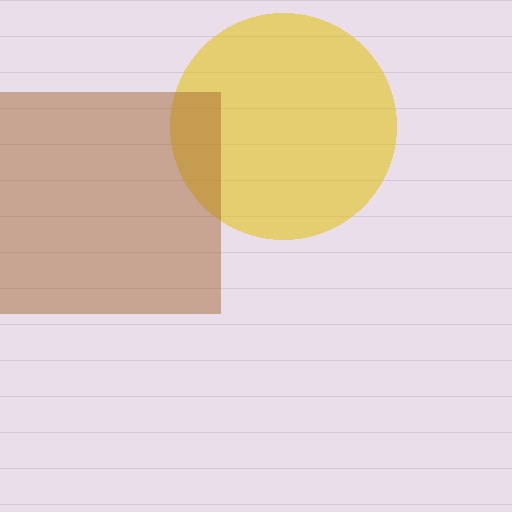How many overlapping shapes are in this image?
There are 2 overlapping shapes in the image.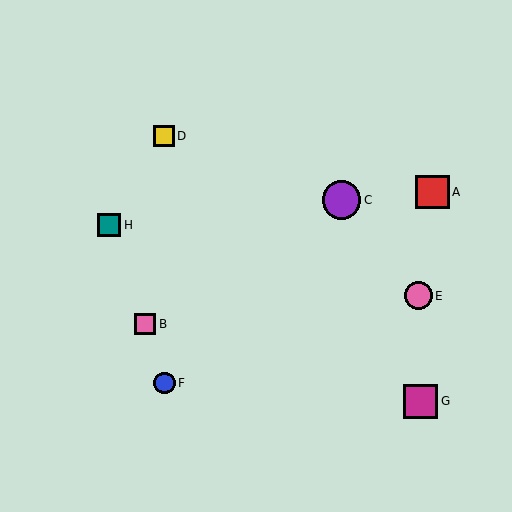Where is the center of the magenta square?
The center of the magenta square is at (421, 401).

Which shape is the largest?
The purple circle (labeled C) is the largest.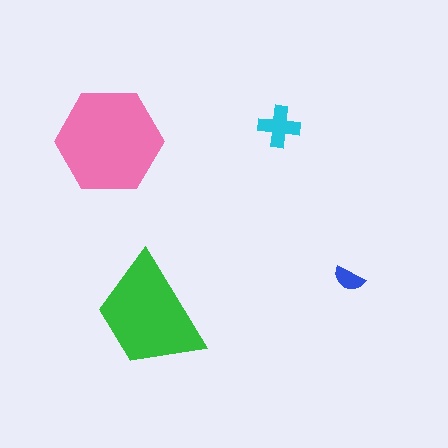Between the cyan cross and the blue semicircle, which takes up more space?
The cyan cross.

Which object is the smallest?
The blue semicircle.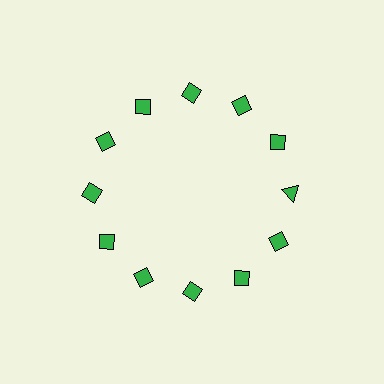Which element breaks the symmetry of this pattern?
The green triangle at roughly the 3 o'clock position breaks the symmetry. All other shapes are green diamonds.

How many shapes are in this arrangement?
There are 12 shapes arranged in a ring pattern.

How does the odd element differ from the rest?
It has a different shape: triangle instead of diamond.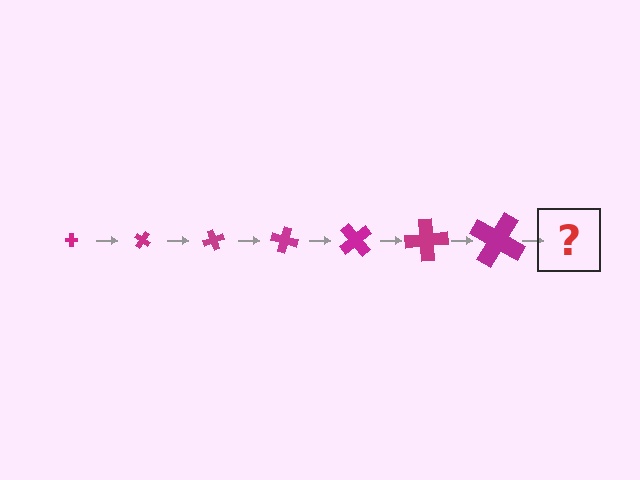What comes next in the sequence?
The next element should be a cross, larger than the previous one and rotated 245 degrees from the start.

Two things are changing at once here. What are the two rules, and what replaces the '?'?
The two rules are that the cross grows larger each step and it rotates 35 degrees each step. The '?' should be a cross, larger than the previous one and rotated 245 degrees from the start.